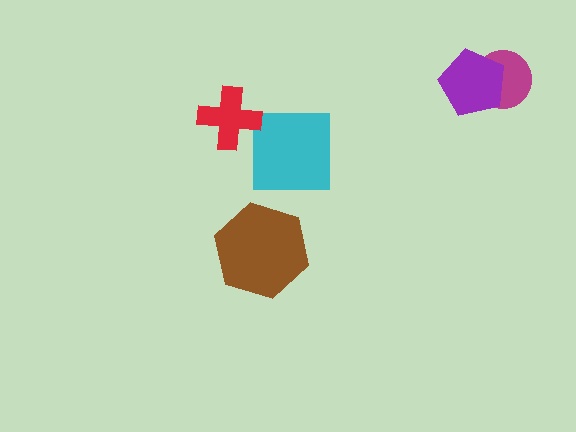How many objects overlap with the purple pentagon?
1 object overlaps with the purple pentagon.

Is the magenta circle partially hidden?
Yes, it is partially covered by another shape.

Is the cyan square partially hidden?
No, no other shape covers it.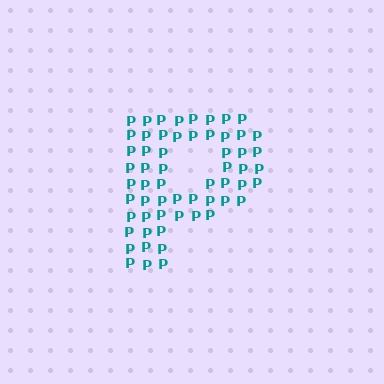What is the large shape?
The large shape is the letter P.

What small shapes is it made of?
It is made of small letter P's.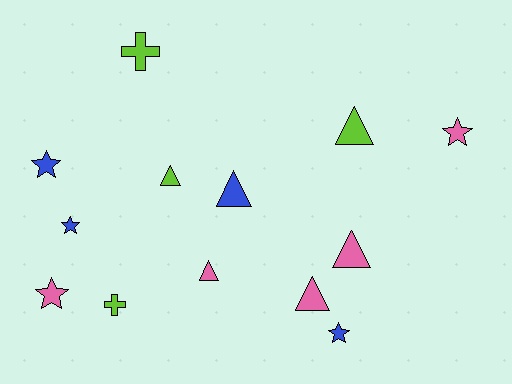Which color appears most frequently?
Pink, with 5 objects.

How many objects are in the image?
There are 13 objects.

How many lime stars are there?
There are no lime stars.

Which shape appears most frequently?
Triangle, with 6 objects.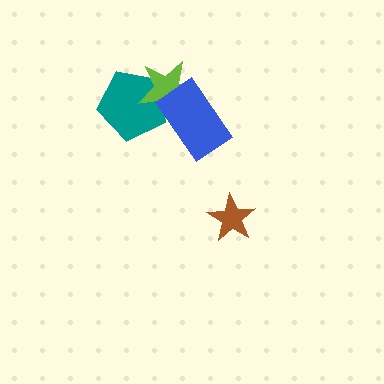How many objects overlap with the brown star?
0 objects overlap with the brown star.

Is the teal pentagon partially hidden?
Yes, it is partially covered by another shape.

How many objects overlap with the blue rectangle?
2 objects overlap with the blue rectangle.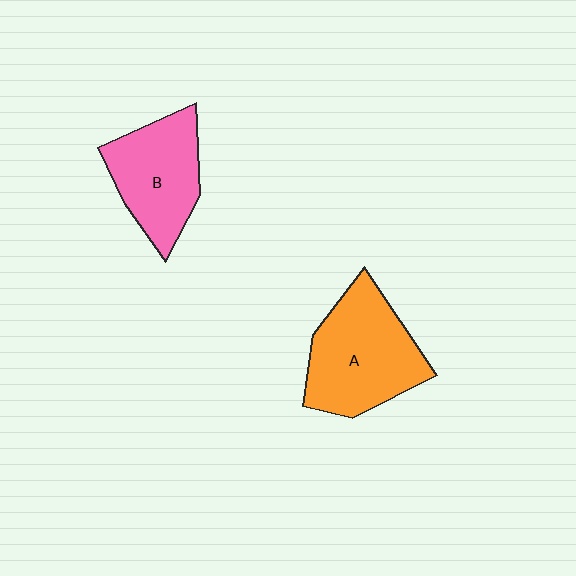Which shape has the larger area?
Shape A (orange).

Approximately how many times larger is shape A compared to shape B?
Approximately 1.2 times.